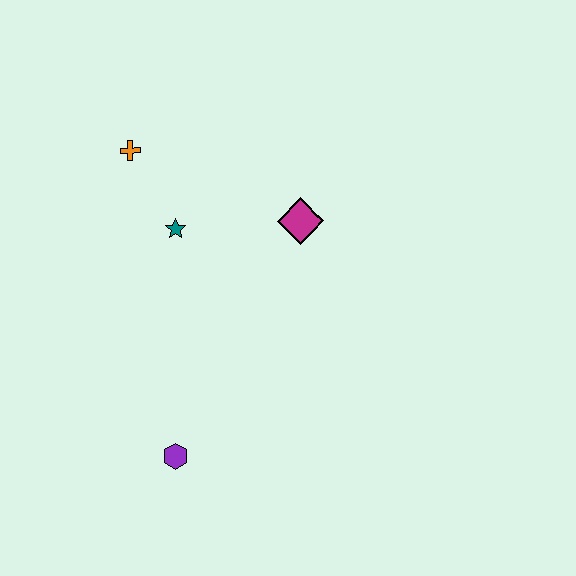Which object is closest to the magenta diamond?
The teal star is closest to the magenta diamond.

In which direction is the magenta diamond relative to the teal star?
The magenta diamond is to the right of the teal star.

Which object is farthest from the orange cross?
The purple hexagon is farthest from the orange cross.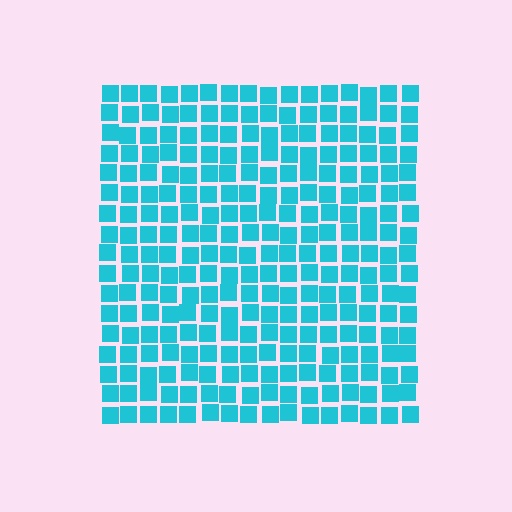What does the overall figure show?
The overall figure shows a square.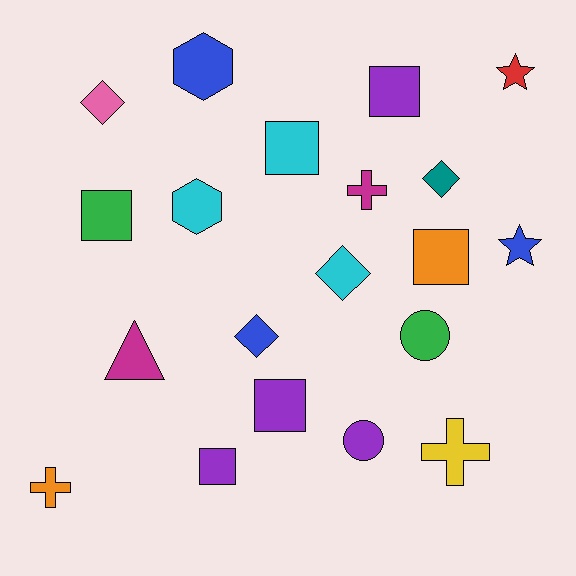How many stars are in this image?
There are 2 stars.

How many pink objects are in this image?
There is 1 pink object.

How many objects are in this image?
There are 20 objects.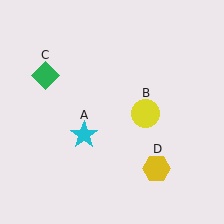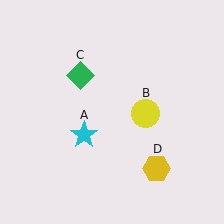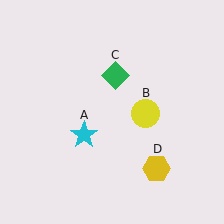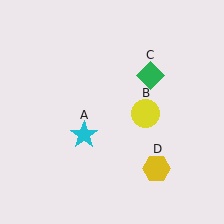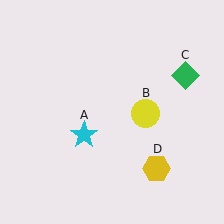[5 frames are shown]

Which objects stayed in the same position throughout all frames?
Cyan star (object A) and yellow circle (object B) and yellow hexagon (object D) remained stationary.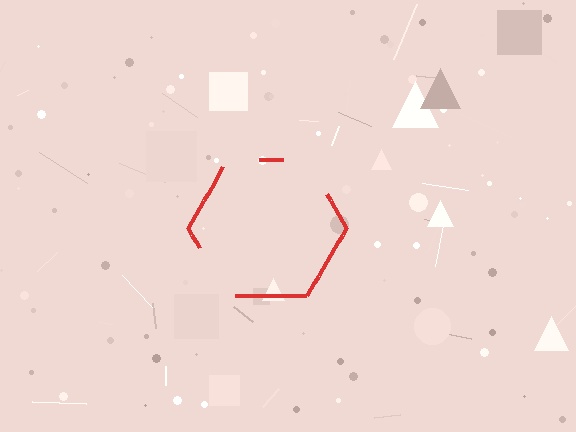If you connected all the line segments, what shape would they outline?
They would outline a hexagon.